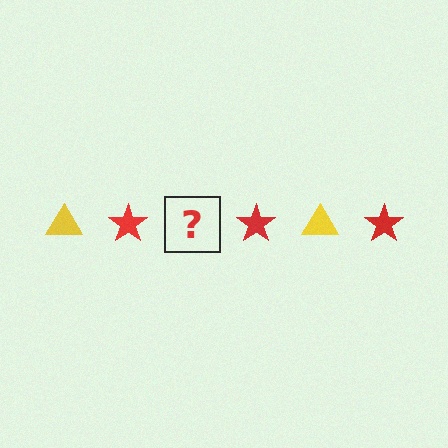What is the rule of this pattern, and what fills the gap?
The rule is that the pattern alternates between yellow triangle and red star. The gap should be filled with a yellow triangle.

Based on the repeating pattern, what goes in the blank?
The blank should be a yellow triangle.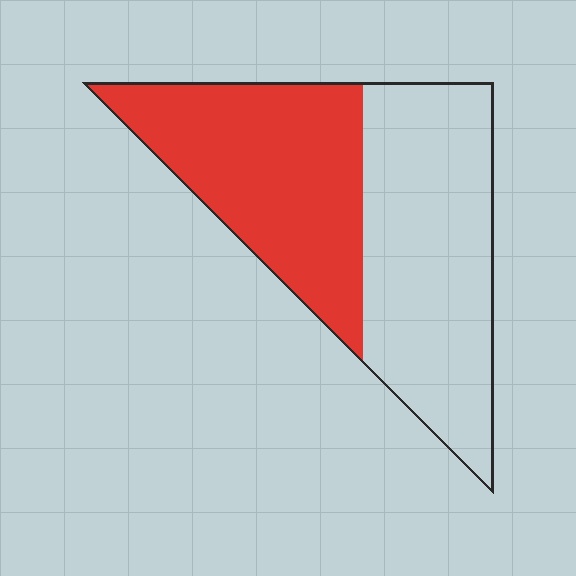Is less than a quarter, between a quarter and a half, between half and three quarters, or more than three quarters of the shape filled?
Between a quarter and a half.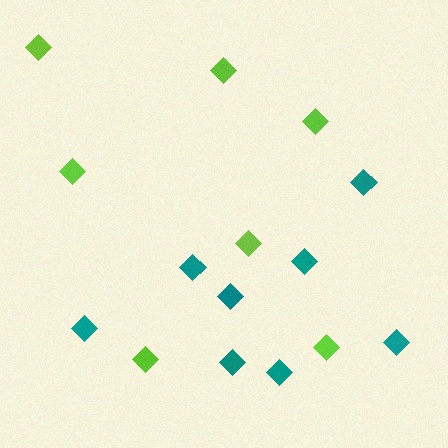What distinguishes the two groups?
There are 2 groups: one group of lime diamonds (7) and one group of teal diamonds (8).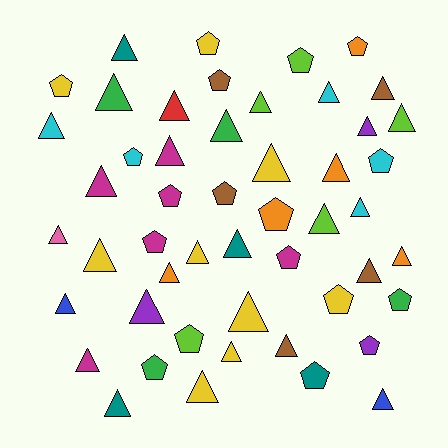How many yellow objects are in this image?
There are 9 yellow objects.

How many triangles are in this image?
There are 32 triangles.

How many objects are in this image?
There are 50 objects.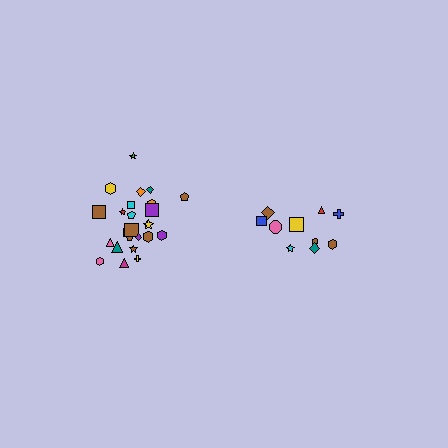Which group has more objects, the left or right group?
The left group.